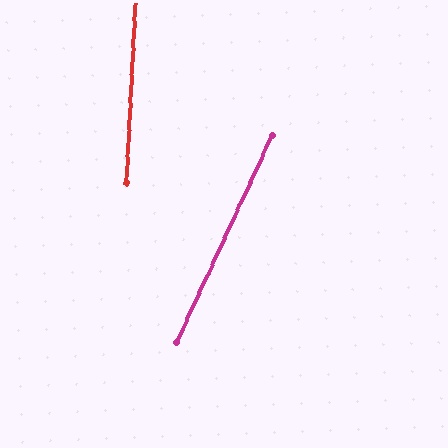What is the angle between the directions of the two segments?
Approximately 22 degrees.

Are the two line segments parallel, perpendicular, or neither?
Neither parallel nor perpendicular — they differ by about 22°.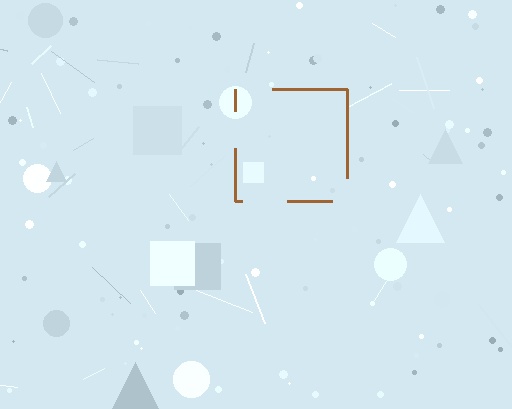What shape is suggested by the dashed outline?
The dashed outline suggests a square.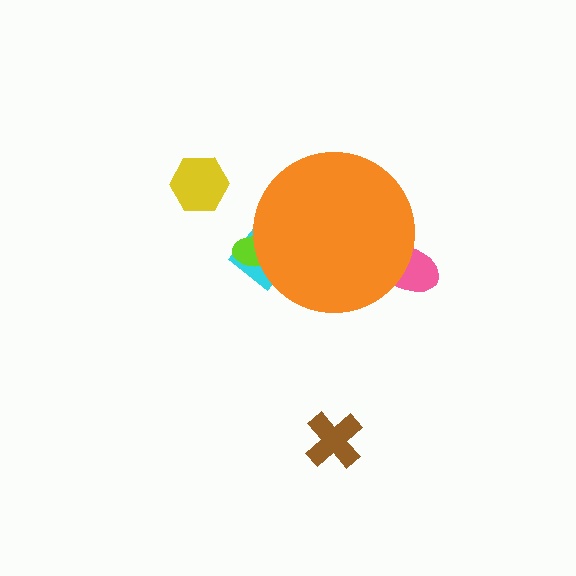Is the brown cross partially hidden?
No, the brown cross is fully visible.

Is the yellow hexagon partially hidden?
No, the yellow hexagon is fully visible.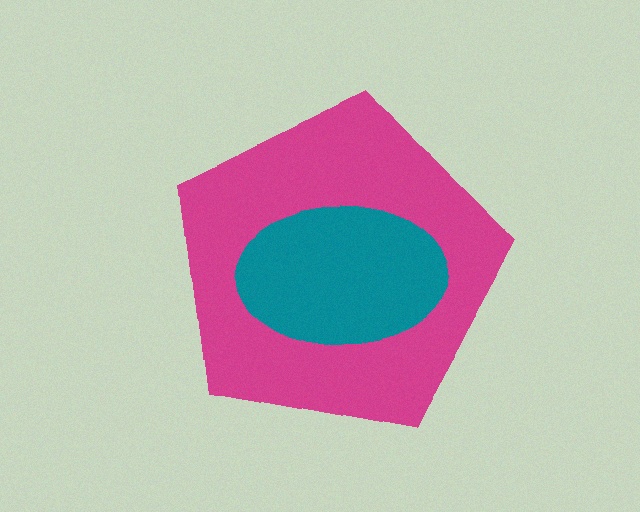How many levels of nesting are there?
2.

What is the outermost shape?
The magenta pentagon.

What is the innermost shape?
The teal ellipse.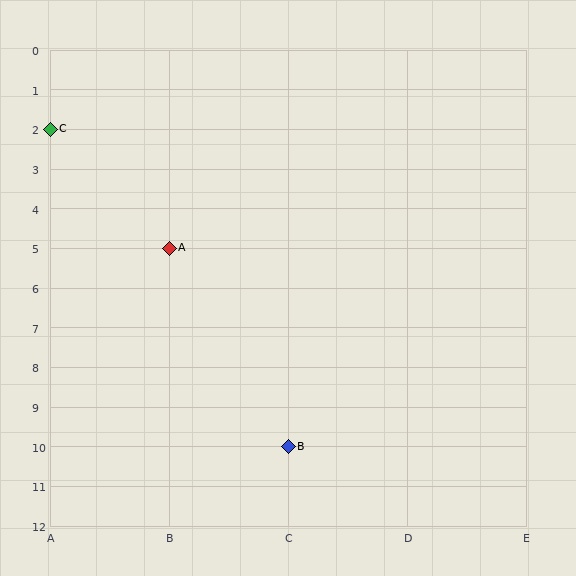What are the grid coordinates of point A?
Point A is at grid coordinates (B, 5).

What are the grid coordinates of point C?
Point C is at grid coordinates (A, 2).